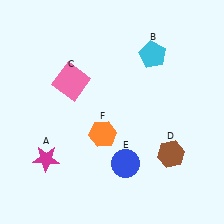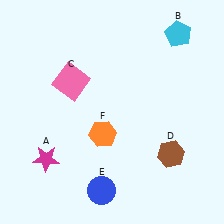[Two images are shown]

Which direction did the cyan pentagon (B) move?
The cyan pentagon (B) moved right.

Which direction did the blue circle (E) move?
The blue circle (E) moved down.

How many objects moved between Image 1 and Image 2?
2 objects moved between the two images.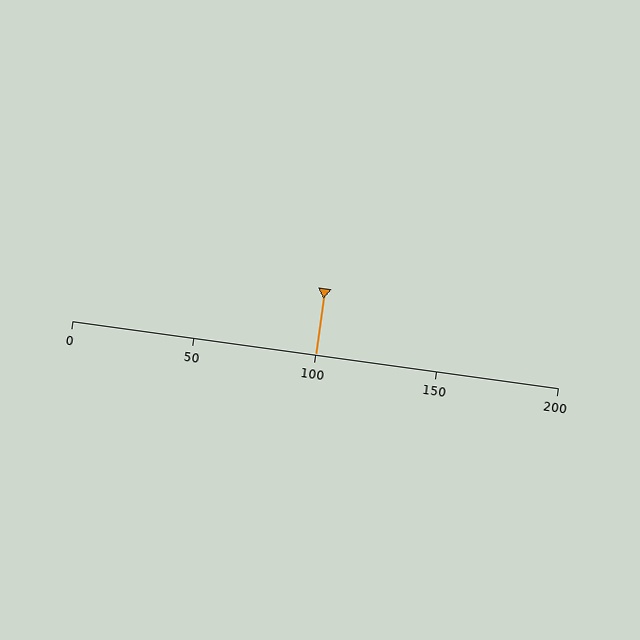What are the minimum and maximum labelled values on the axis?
The axis runs from 0 to 200.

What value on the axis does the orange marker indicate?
The marker indicates approximately 100.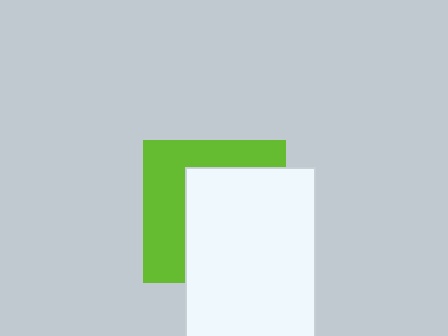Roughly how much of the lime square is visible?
A small part of it is visible (roughly 43%).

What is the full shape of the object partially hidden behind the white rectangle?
The partially hidden object is a lime square.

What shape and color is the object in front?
The object in front is a white rectangle.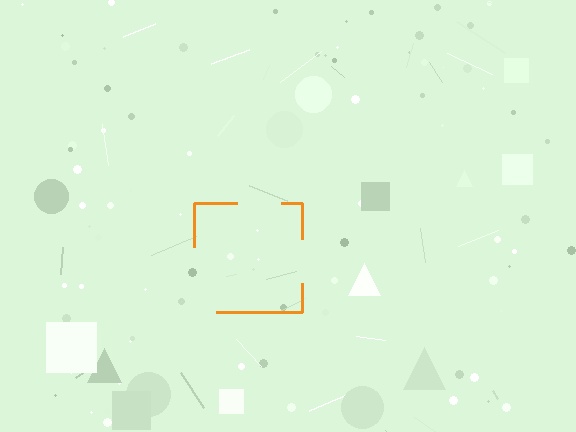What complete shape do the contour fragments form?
The contour fragments form a square.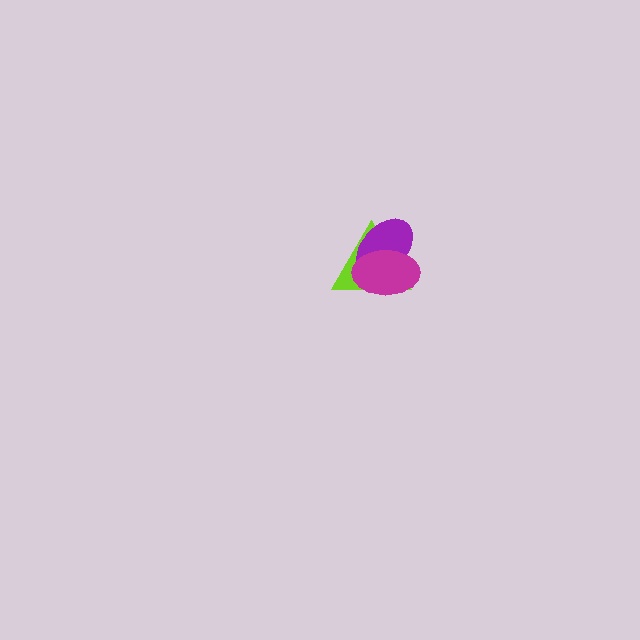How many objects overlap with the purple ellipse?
2 objects overlap with the purple ellipse.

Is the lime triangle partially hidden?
Yes, it is partially covered by another shape.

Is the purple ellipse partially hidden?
Yes, it is partially covered by another shape.